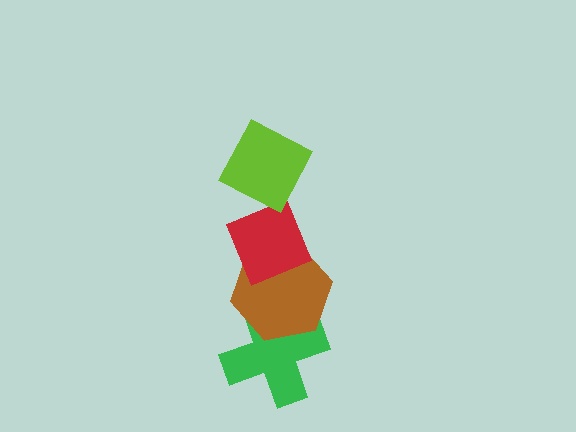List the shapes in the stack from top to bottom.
From top to bottom: the lime diamond, the red diamond, the brown hexagon, the green cross.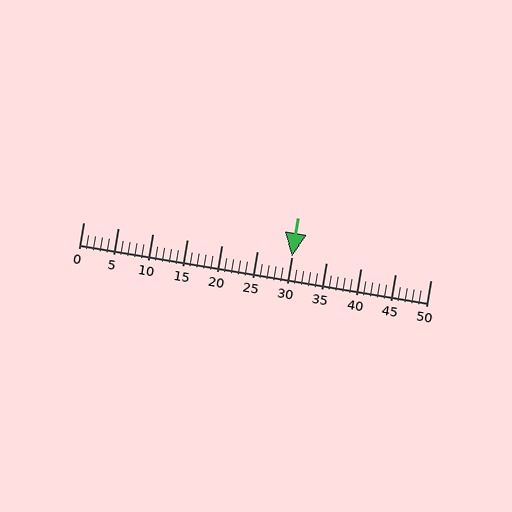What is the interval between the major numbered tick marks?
The major tick marks are spaced 5 units apart.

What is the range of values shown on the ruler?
The ruler shows values from 0 to 50.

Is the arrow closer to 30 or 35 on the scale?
The arrow is closer to 30.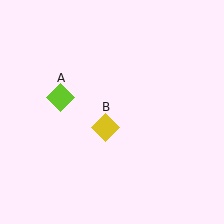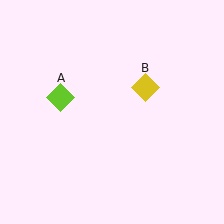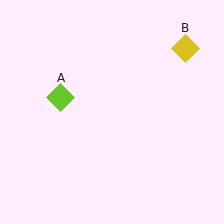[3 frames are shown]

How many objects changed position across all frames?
1 object changed position: yellow diamond (object B).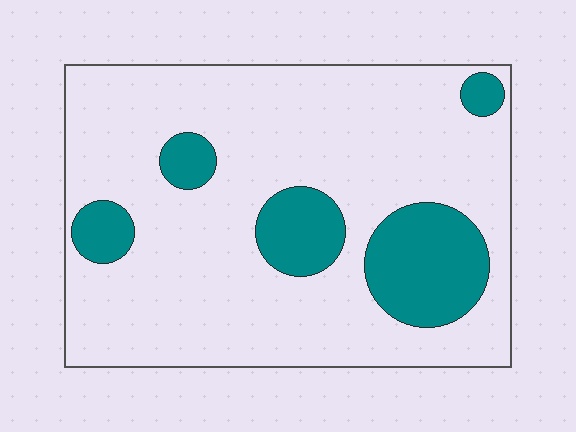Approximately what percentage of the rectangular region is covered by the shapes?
Approximately 20%.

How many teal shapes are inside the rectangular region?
5.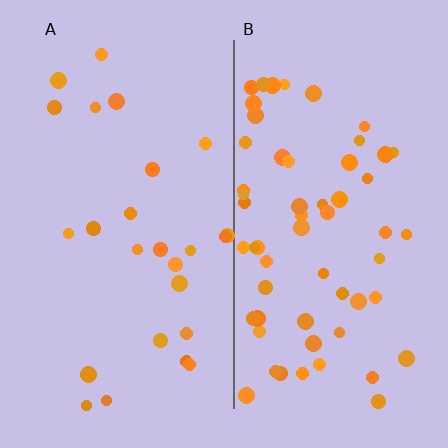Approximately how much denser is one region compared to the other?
Approximately 2.4× — region B over region A.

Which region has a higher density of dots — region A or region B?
B (the right).